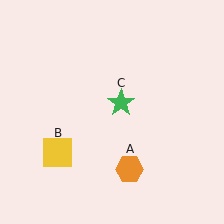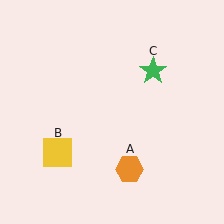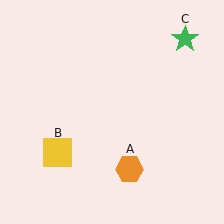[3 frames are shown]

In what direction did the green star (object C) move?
The green star (object C) moved up and to the right.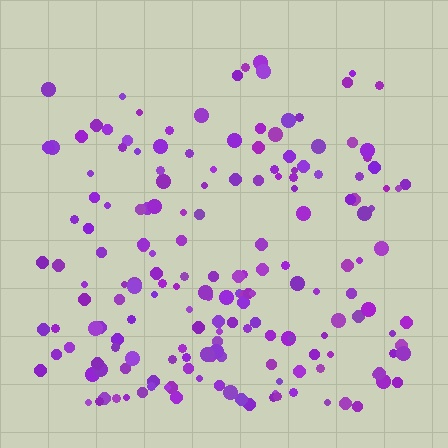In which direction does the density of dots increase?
From top to bottom, with the bottom side densest.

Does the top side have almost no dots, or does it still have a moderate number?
Still a moderate number, just noticeably fewer than the bottom.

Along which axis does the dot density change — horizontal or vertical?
Vertical.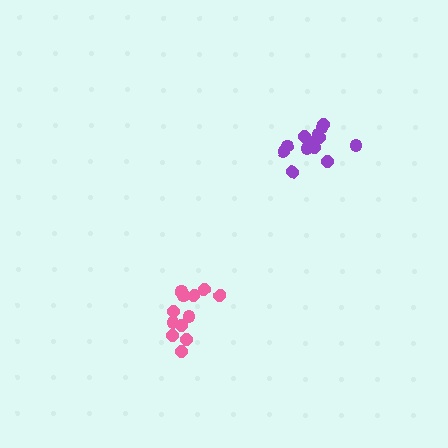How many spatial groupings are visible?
There are 2 spatial groupings.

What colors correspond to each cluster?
The clusters are colored: pink, purple.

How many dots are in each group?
Group 1: 12 dots, Group 2: 13 dots (25 total).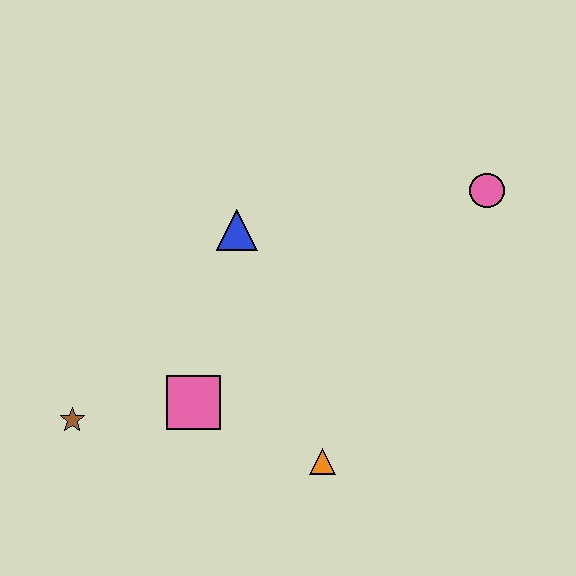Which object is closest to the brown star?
The pink square is closest to the brown star.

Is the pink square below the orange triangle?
No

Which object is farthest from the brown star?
The pink circle is farthest from the brown star.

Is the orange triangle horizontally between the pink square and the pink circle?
Yes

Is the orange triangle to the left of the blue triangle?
No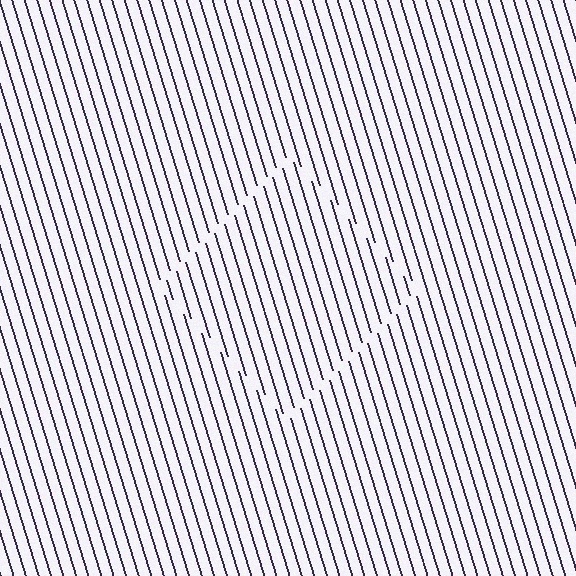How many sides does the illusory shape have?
4 sides — the line-ends trace a square.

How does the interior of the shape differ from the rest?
The interior of the shape contains the same grating, shifted by half a period — the contour is defined by the phase discontinuity where line-ends from the inner and outer gratings abut.